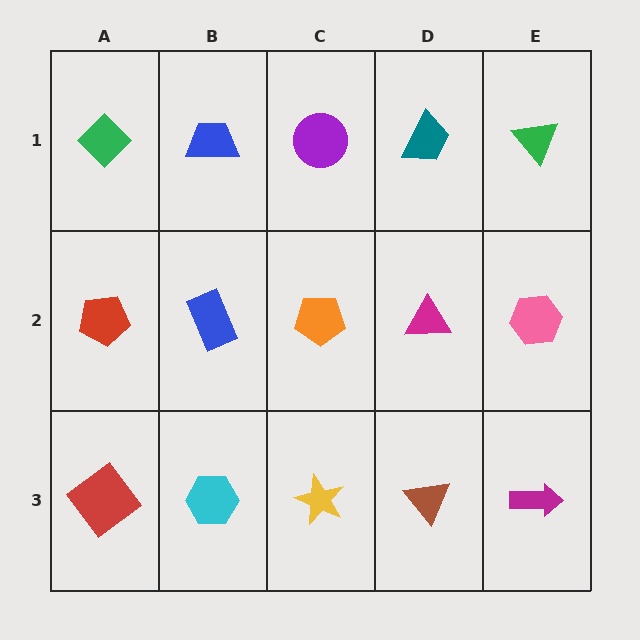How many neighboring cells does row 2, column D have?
4.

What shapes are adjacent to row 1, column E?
A pink hexagon (row 2, column E), a teal trapezoid (row 1, column D).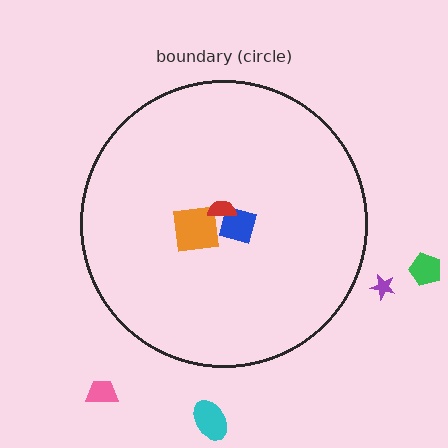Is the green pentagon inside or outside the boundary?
Outside.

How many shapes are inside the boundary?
3 inside, 4 outside.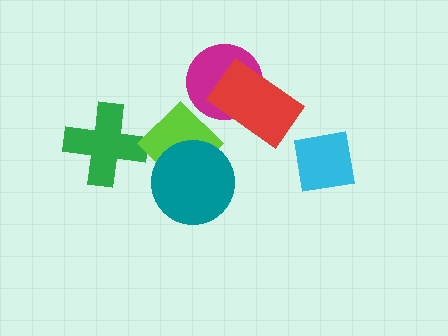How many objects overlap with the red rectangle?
1 object overlaps with the red rectangle.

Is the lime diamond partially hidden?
Yes, it is partially covered by another shape.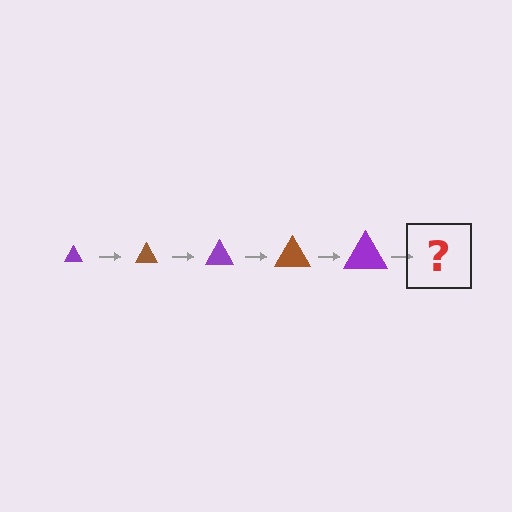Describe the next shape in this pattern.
It should be a brown triangle, larger than the previous one.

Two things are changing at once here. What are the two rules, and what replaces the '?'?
The two rules are that the triangle grows larger each step and the color cycles through purple and brown. The '?' should be a brown triangle, larger than the previous one.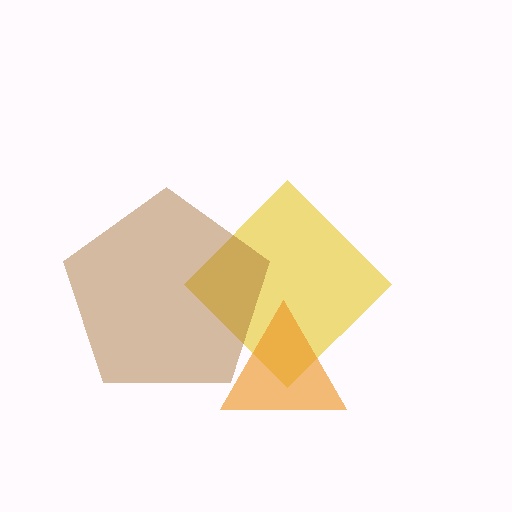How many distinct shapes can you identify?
There are 3 distinct shapes: a yellow diamond, an orange triangle, a brown pentagon.